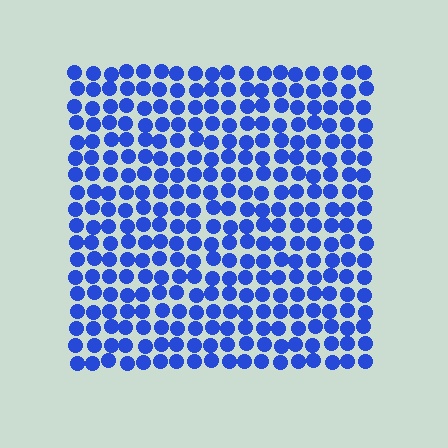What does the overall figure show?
The overall figure shows a square.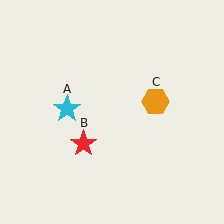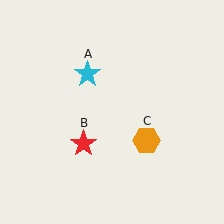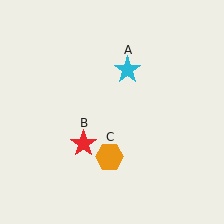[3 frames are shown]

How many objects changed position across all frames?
2 objects changed position: cyan star (object A), orange hexagon (object C).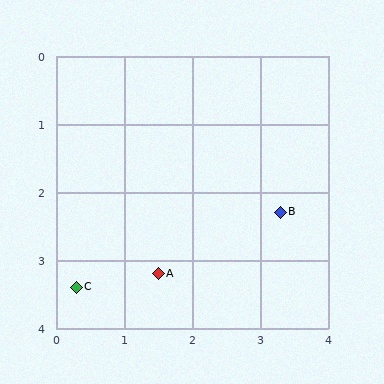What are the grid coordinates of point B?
Point B is at approximately (3.3, 2.3).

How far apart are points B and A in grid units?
Points B and A are about 2.0 grid units apart.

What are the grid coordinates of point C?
Point C is at approximately (0.3, 3.4).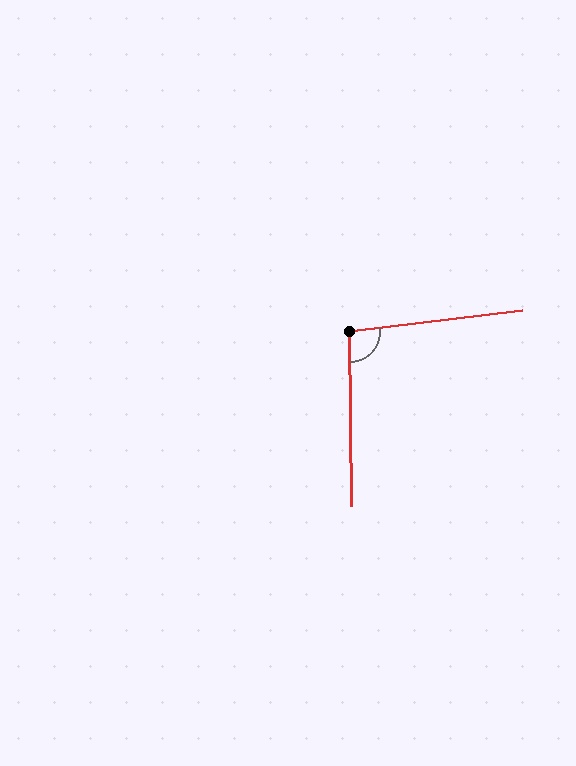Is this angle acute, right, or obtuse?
It is obtuse.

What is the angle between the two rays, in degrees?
Approximately 96 degrees.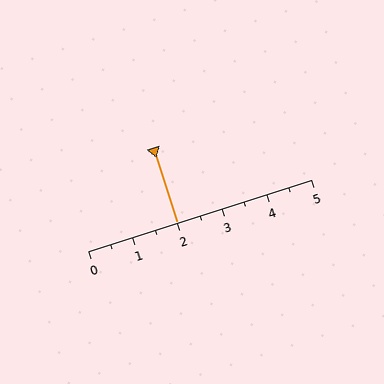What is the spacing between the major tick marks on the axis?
The major ticks are spaced 1 apart.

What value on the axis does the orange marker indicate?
The marker indicates approximately 2.